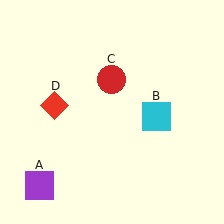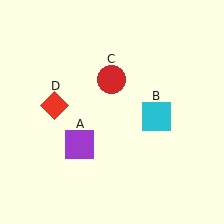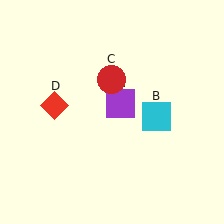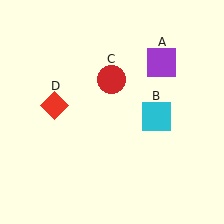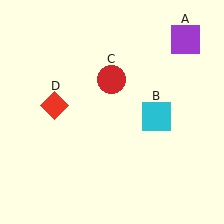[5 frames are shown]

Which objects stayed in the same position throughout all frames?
Cyan square (object B) and red circle (object C) and red diamond (object D) remained stationary.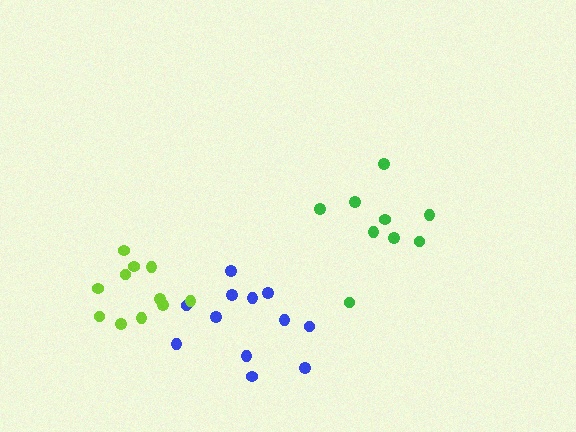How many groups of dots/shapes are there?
There are 3 groups.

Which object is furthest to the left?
The lime cluster is leftmost.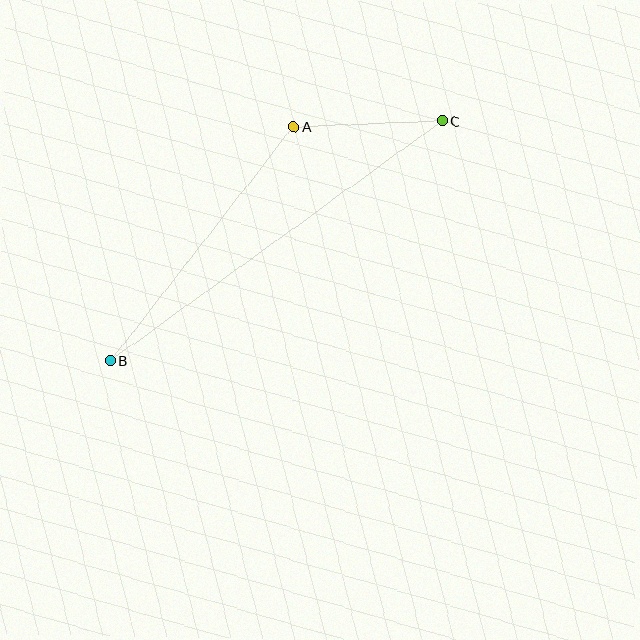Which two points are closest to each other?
Points A and C are closest to each other.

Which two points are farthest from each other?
Points B and C are farthest from each other.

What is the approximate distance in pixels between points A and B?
The distance between A and B is approximately 297 pixels.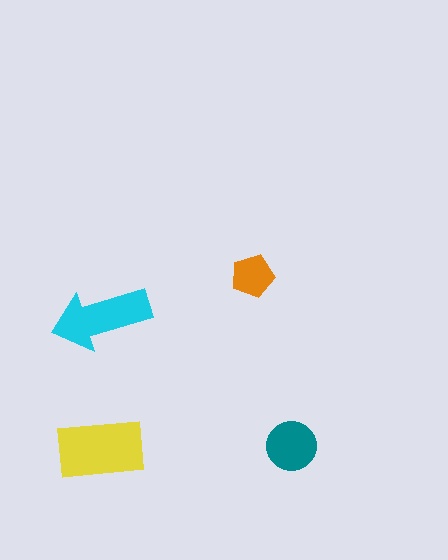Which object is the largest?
The yellow rectangle.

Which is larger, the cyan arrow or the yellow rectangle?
The yellow rectangle.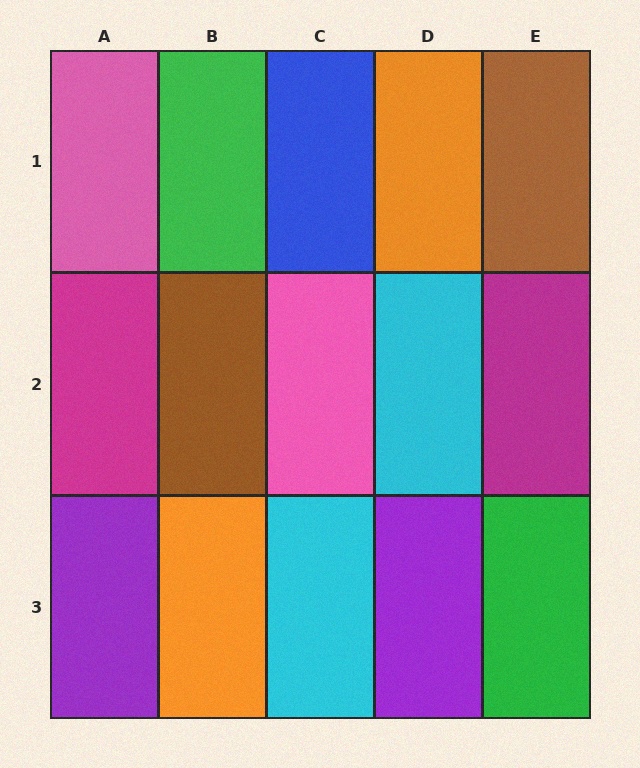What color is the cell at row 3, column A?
Purple.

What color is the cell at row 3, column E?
Green.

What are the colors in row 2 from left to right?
Magenta, brown, pink, cyan, magenta.